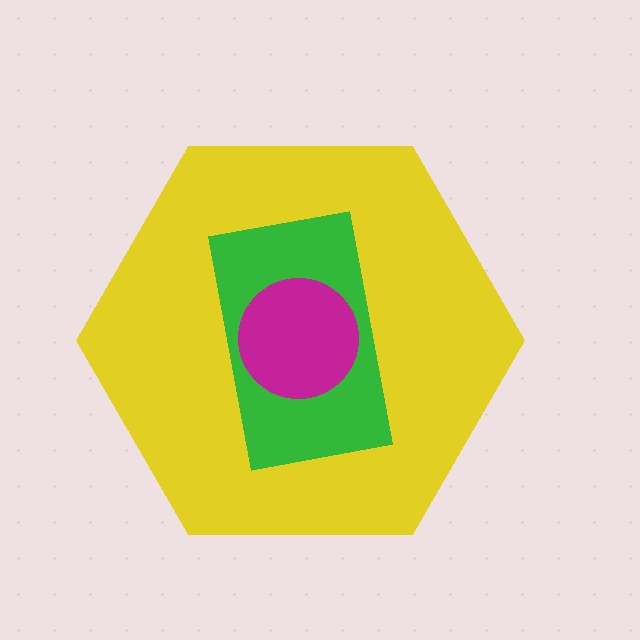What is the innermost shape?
The magenta circle.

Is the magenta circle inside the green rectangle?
Yes.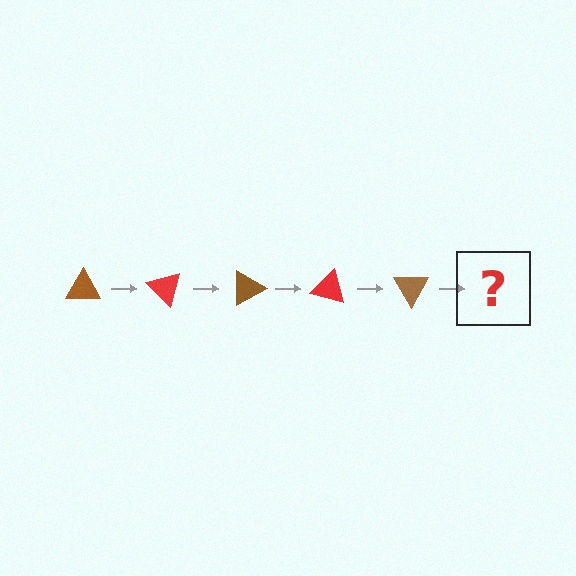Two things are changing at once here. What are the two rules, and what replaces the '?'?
The two rules are that it rotates 45 degrees each step and the color cycles through brown and red. The '?' should be a red triangle, rotated 225 degrees from the start.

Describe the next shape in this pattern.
It should be a red triangle, rotated 225 degrees from the start.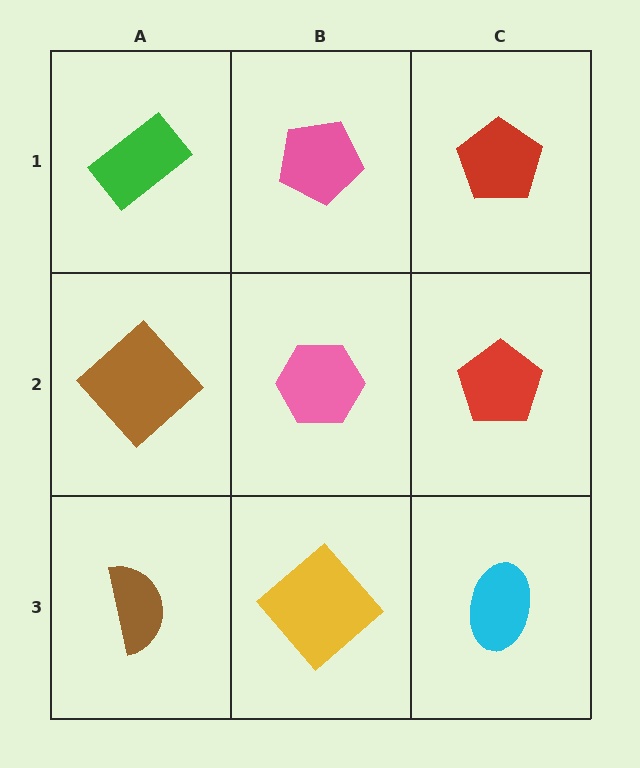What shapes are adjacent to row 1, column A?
A brown diamond (row 2, column A), a pink pentagon (row 1, column B).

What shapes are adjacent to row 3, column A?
A brown diamond (row 2, column A), a yellow diamond (row 3, column B).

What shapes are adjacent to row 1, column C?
A red pentagon (row 2, column C), a pink pentagon (row 1, column B).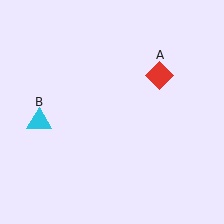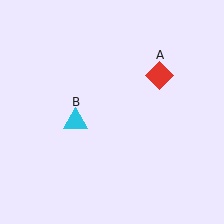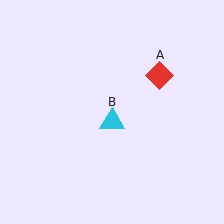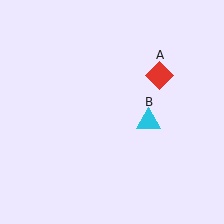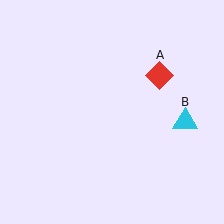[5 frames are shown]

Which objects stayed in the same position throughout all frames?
Red diamond (object A) remained stationary.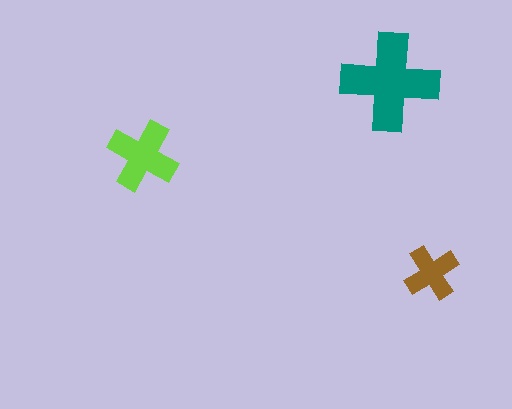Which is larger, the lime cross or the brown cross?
The lime one.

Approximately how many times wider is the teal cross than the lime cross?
About 1.5 times wider.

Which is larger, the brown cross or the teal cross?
The teal one.